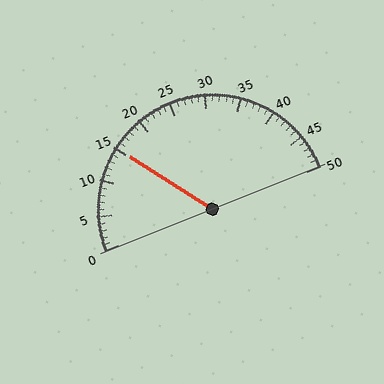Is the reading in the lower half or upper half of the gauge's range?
The reading is in the lower half of the range (0 to 50).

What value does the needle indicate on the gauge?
The needle indicates approximately 15.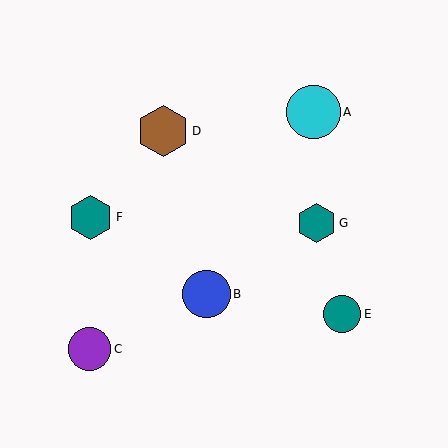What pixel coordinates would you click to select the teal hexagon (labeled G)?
Click at (316, 223) to select the teal hexagon G.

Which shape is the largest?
The cyan circle (labeled A) is the largest.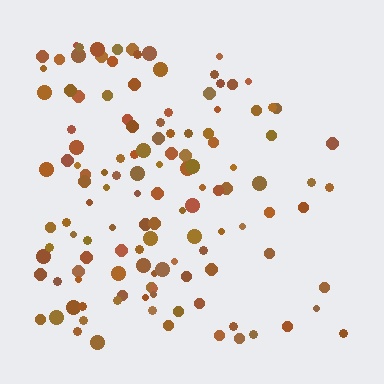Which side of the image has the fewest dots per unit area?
The right.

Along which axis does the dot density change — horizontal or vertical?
Horizontal.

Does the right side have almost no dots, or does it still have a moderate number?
Still a moderate number, just noticeably fewer than the left.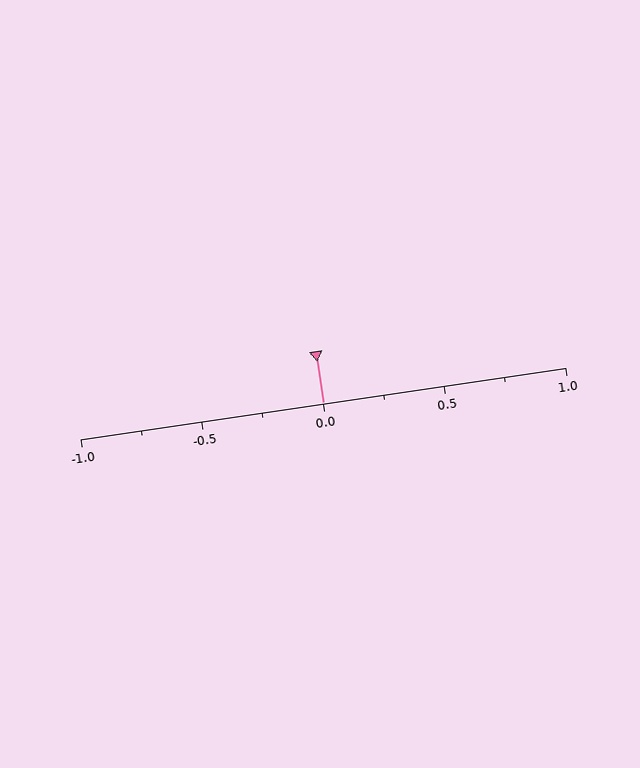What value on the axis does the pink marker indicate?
The marker indicates approximately 0.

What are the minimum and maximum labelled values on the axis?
The axis runs from -1.0 to 1.0.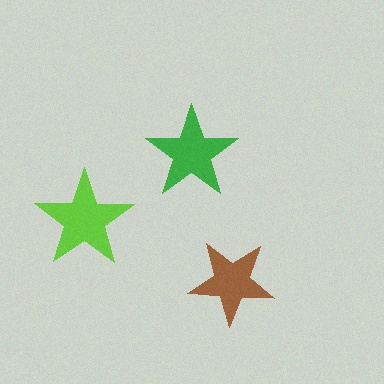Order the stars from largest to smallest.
the lime one, the green one, the brown one.